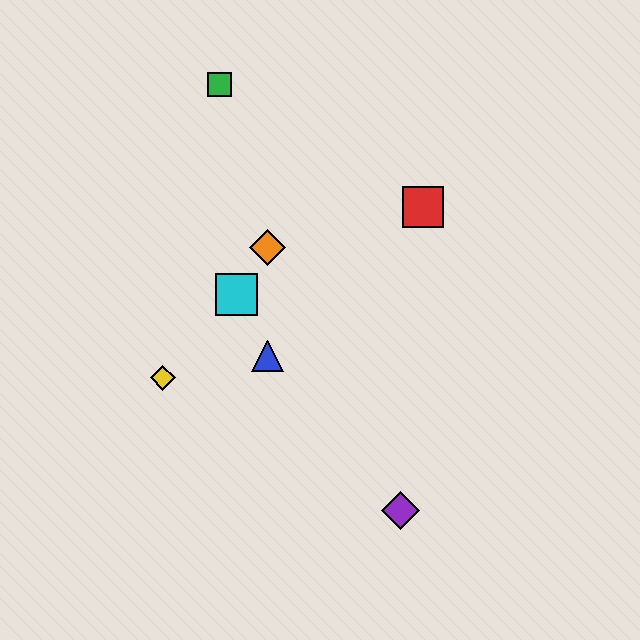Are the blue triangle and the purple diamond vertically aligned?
No, the blue triangle is at x≈268 and the purple diamond is at x≈401.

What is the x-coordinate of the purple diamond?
The purple diamond is at x≈401.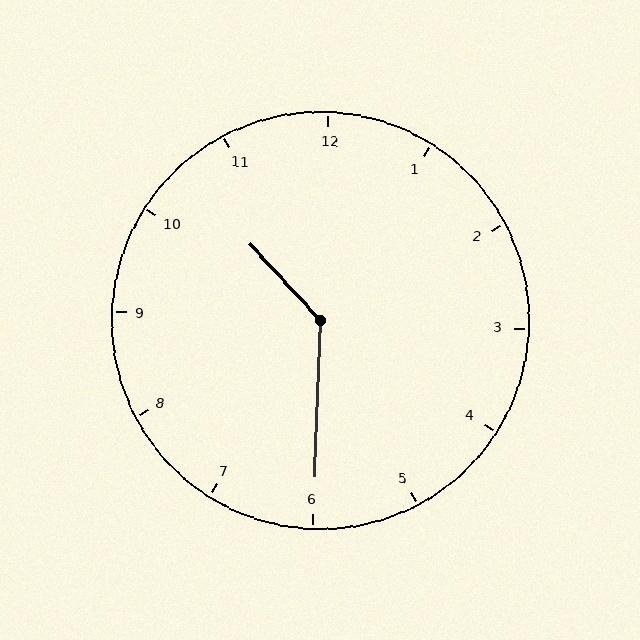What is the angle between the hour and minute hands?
Approximately 135 degrees.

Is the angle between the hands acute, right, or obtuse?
It is obtuse.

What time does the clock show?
10:30.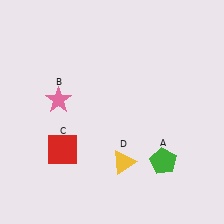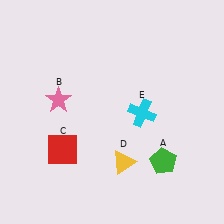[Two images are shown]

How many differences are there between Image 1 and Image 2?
There is 1 difference between the two images.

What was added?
A cyan cross (E) was added in Image 2.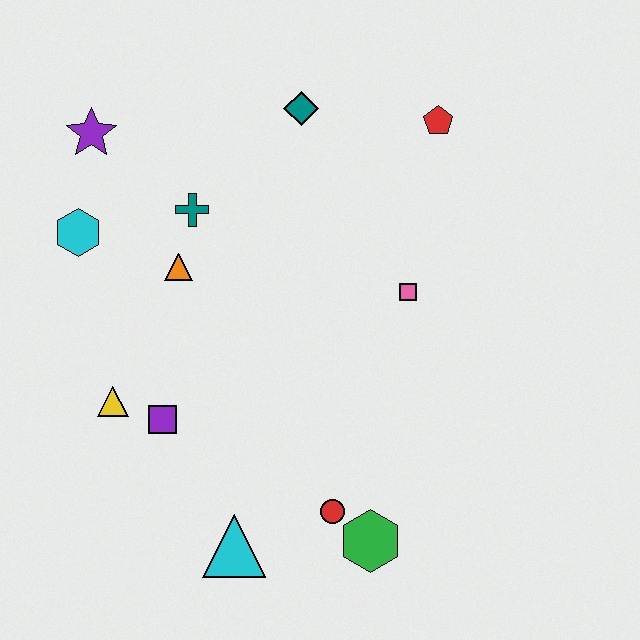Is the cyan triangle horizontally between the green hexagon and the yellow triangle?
Yes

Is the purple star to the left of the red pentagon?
Yes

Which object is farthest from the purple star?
The green hexagon is farthest from the purple star.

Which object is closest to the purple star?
The cyan hexagon is closest to the purple star.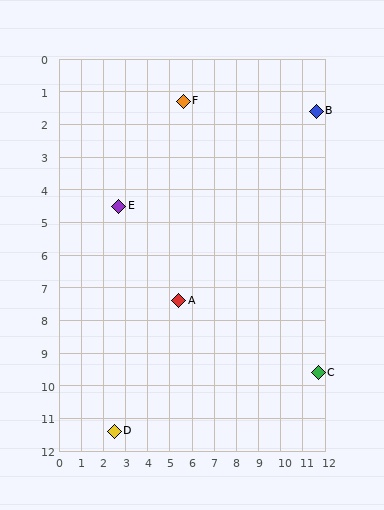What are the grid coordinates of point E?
Point E is at approximately (2.7, 4.5).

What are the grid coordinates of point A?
Point A is at approximately (5.4, 7.4).